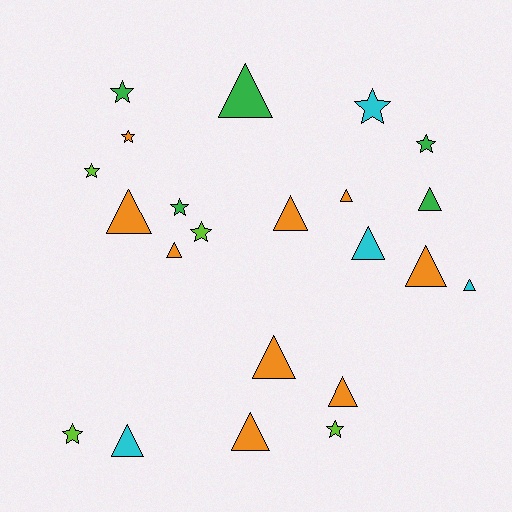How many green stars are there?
There are 3 green stars.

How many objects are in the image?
There are 22 objects.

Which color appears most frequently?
Orange, with 9 objects.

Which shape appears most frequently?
Triangle, with 13 objects.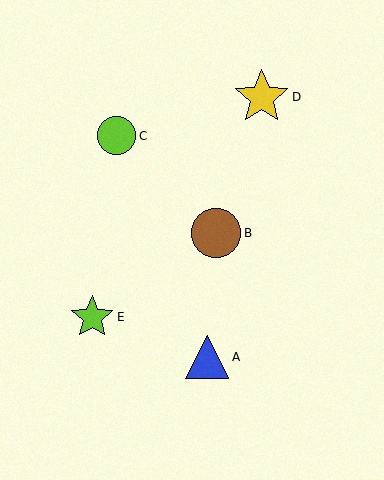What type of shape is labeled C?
Shape C is a lime circle.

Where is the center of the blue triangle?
The center of the blue triangle is at (207, 357).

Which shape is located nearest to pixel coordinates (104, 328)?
The lime star (labeled E) at (92, 317) is nearest to that location.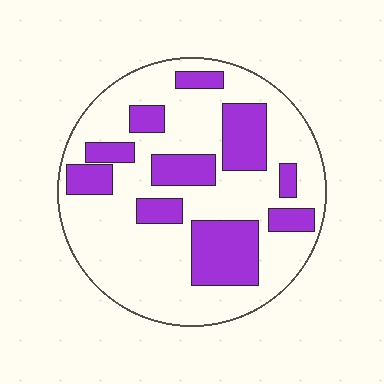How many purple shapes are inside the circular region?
10.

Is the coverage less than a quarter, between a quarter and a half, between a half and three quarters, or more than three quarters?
Between a quarter and a half.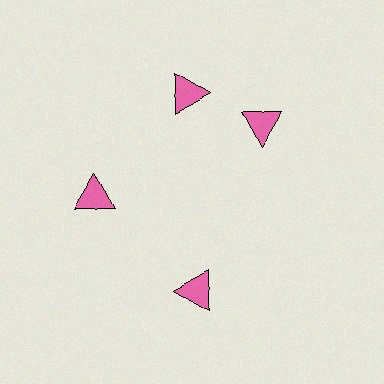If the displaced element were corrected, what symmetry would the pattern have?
It would have 4-fold rotational symmetry — the pattern would map onto itself every 90 degrees.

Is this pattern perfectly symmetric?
No. The 4 pink triangles are arranged in a ring, but one element near the 3 o'clock position is rotated out of alignment along the ring, breaking the 4-fold rotational symmetry.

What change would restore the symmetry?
The symmetry would be restored by rotating it back into even spacing with its neighbors so that all 4 triangles sit at equal angles and equal distance from the center.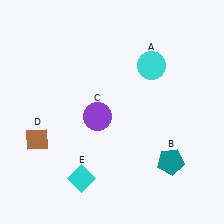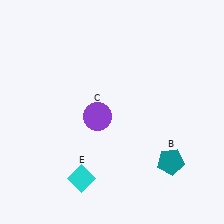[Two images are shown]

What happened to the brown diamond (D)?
The brown diamond (D) was removed in Image 2. It was in the bottom-left area of Image 1.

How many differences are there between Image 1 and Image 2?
There are 2 differences between the two images.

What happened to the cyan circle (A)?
The cyan circle (A) was removed in Image 2. It was in the top-right area of Image 1.